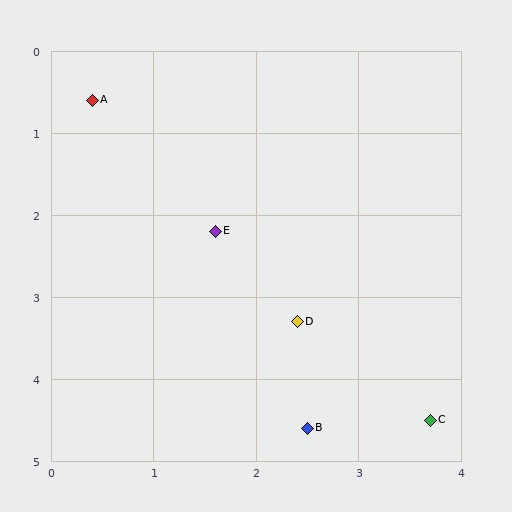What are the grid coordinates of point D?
Point D is at approximately (2.4, 3.3).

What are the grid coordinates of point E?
Point E is at approximately (1.6, 2.2).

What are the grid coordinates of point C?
Point C is at approximately (3.7, 4.5).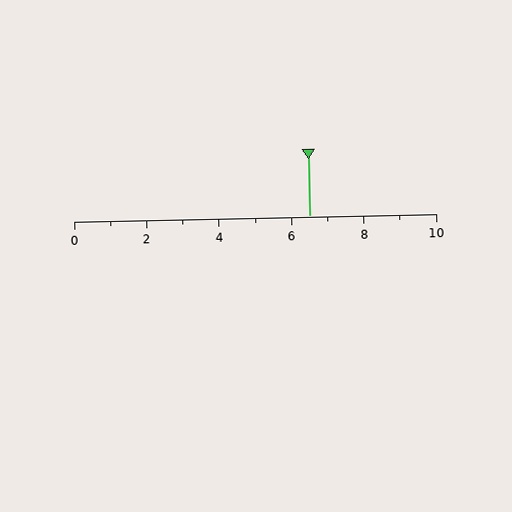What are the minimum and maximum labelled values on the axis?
The axis runs from 0 to 10.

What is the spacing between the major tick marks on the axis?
The major ticks are spaced 2 apart.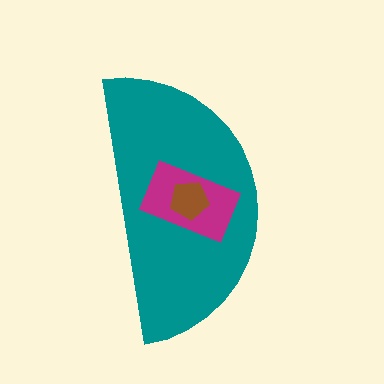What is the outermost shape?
The teal semicircle.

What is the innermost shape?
The brown pentagon.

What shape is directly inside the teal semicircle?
The magenta rectangle.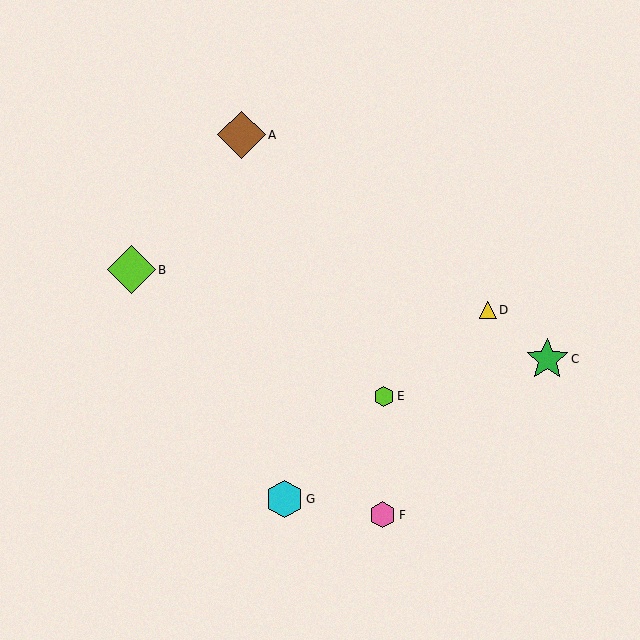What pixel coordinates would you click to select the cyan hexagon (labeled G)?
Click at (285, 499) to select the cyan hexagon G.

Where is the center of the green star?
The center of the green star is at (547, 359).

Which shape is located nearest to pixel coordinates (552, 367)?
The green star (labeled C) at (547, 359) is nearest to that location.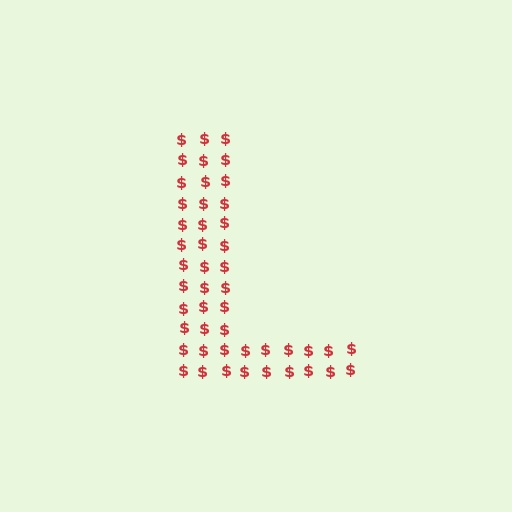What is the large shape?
The large shape is the letter L.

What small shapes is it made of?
It is made of small dollar signs.